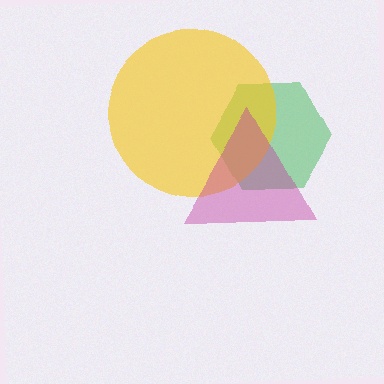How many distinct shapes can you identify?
There are 3 distinct shapes: a green hexagon, a yellow circle, a magenta triangle.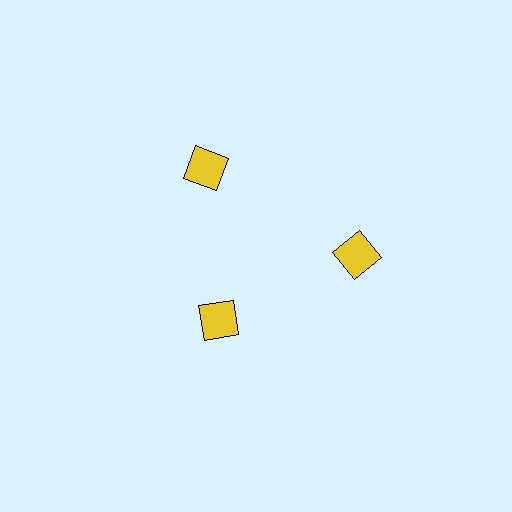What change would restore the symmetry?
The symmetry would be restored by moving it outward, back onto the ring so that all 3 squares sit at equal angles and equal distance from the center.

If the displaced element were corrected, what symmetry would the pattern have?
It would have 3-fold rotational symmetry — the pattern would map onto itself every 120 degrees.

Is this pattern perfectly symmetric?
No. The 3 yellow squares are arranged in a ring, but one element near the 7 o'clock position is pulled inward toward the center, breaking the 3-fold rotational symmetry.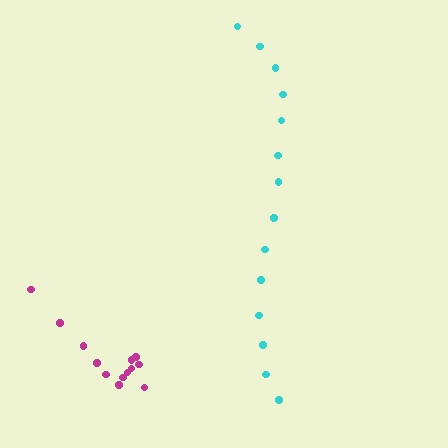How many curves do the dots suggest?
There are 2 distinct paths.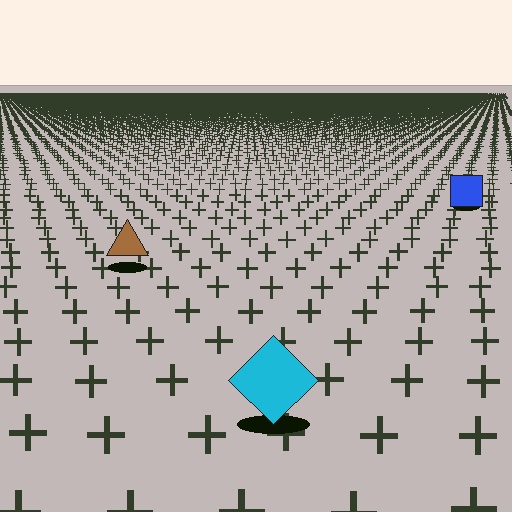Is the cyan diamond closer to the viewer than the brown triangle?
Yes. The cyan diamond is closer — you can tell from the texture gradient: the ground texture is coarser near it.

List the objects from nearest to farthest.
From nearest to farthest: the cyan diamond, the brown triangle, the blue square.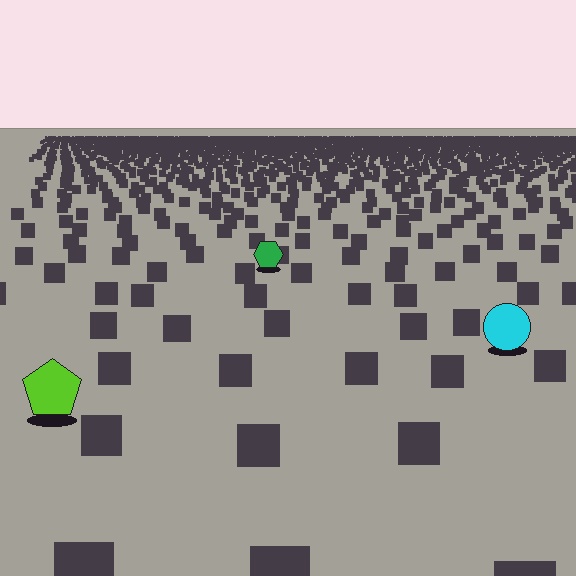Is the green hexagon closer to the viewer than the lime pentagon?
No. The lime pentagon is closer — you can tell from the texture gradient: the ground texture is coarser near it.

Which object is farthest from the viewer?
The green hexagon is farthest from the viewer. It appears smaller and the ground texture around it is denser.